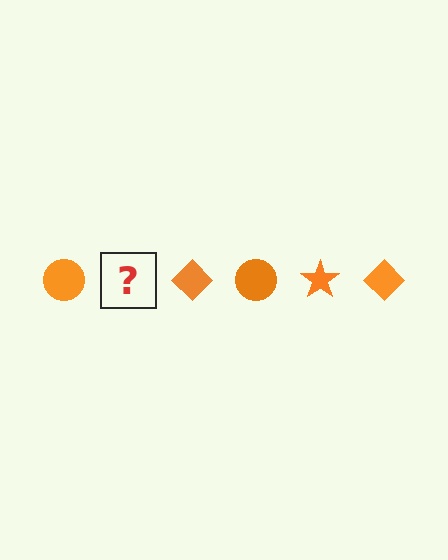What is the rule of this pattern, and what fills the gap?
The rule is that the pattern cycles through circle, star, diamond shapes in orange. The gap should be filled with an orange star.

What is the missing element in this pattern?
The missing element is an orange star.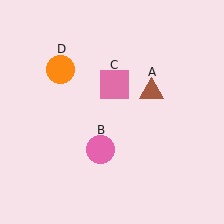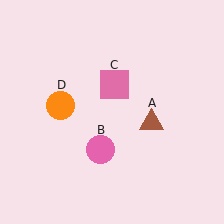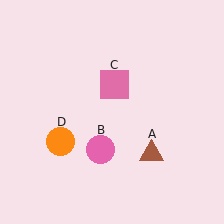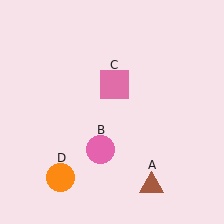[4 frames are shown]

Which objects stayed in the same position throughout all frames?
Pink circle (object B) and pink square (object C) remained stationary.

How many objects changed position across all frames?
2 objects changed position: brown triangle (object A), orange circle (object D).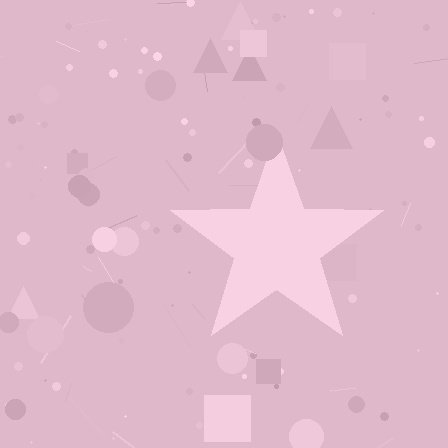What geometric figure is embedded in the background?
A star is embedded in the background.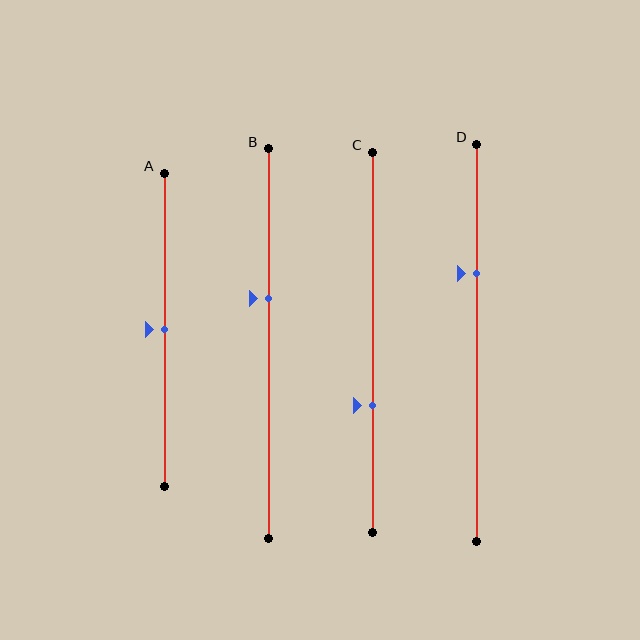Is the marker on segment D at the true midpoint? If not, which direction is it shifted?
No, the marker on segment D is shifted upward by about 17% of the segment length.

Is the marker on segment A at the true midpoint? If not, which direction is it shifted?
Yes, the marker on segment A is at the true midpoint.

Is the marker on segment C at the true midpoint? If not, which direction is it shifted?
No, the marker on segment C is shifted downward by about 17% of the segment length.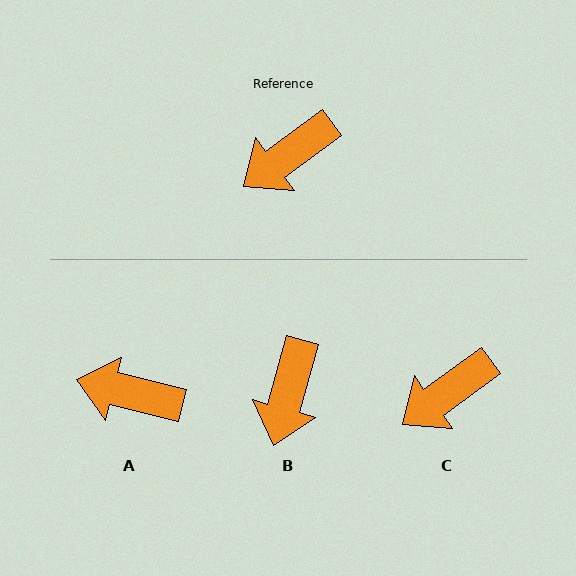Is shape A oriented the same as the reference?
No, it is off by about 50 degrees.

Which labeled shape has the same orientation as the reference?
C.